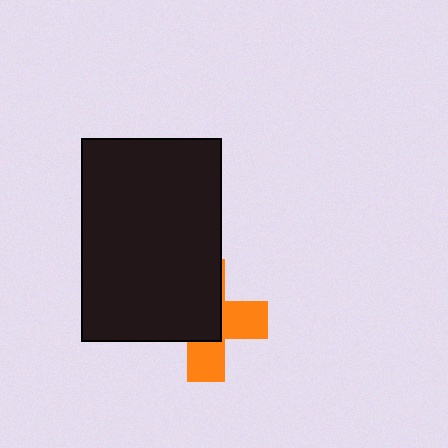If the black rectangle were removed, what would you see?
You would see the complete orange cross.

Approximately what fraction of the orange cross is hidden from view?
Roughly 56% of the orange cross is hidden behind the black rectangle.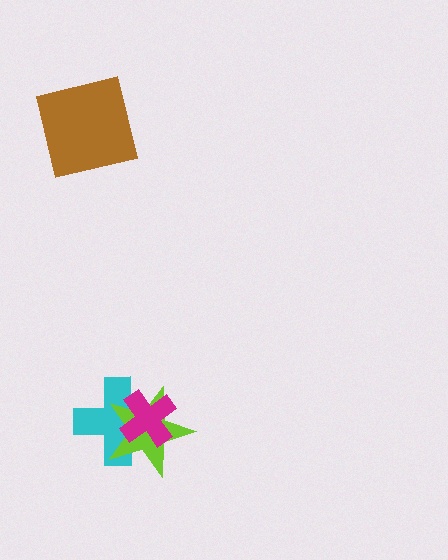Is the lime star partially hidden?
Yes, it is partially covered by another shape.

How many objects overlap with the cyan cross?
2 objects overlap with the cyan cross.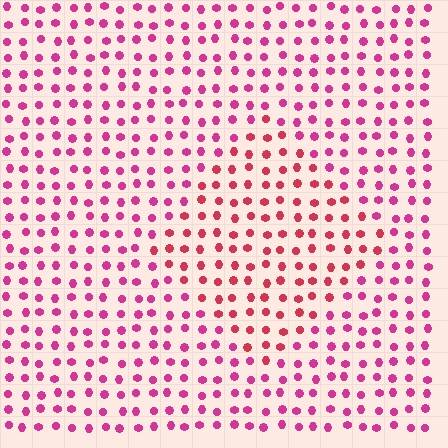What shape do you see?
I see a diamond.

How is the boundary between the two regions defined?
The boundary is defined purely by a slight shift in hue (about 26 degrees). Spacing, size, and orientation are identical on both sides.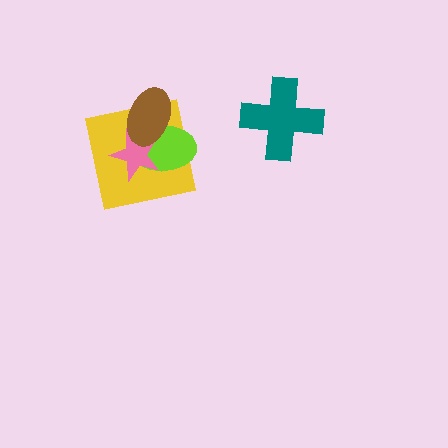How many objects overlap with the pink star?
3 objects overlap with the pink star.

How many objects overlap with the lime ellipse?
3 objects overlap with the lime ellipse.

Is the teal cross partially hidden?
No, no other shape covers it.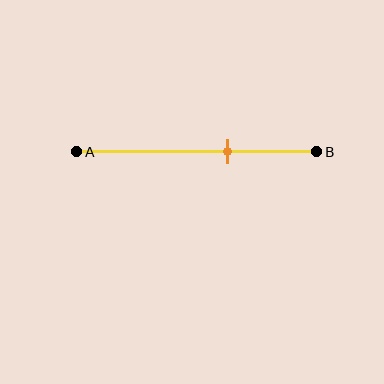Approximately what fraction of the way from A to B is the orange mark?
The orange mark is approximately 65% of the way from A to B.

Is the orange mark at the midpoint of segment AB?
No, the mark is at about 65% from A, not at the 50% midpoint.